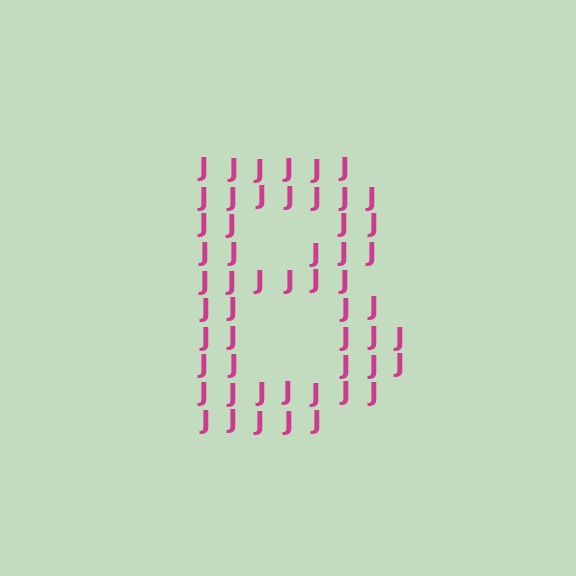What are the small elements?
The small elements are letter J's.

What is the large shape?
The large shape is the letter B.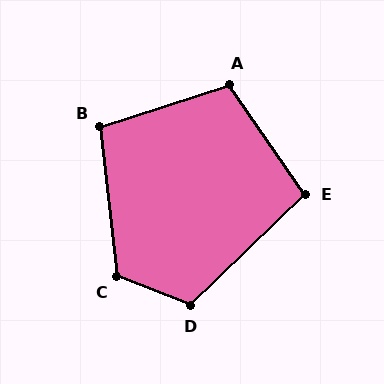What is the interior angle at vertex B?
Approximately 101 degrees (obtuse).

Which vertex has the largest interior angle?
C, at approximately 118 degrees.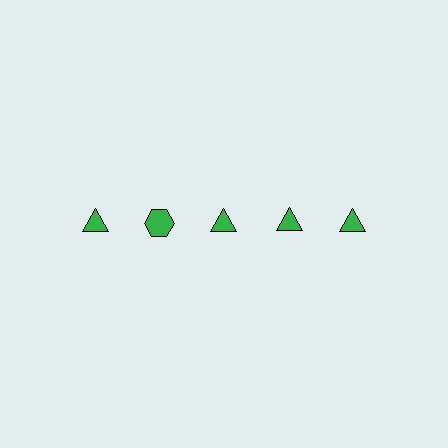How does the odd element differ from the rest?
It has a different shape: hexagon instead of triangle.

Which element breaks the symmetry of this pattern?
The green hexagon in the top row, second from left column breaks the symmetry. All other shapes are green triangles.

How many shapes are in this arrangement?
There are 5 shapes arranged in a grid pattern.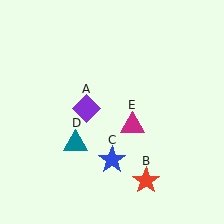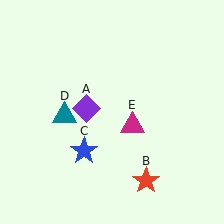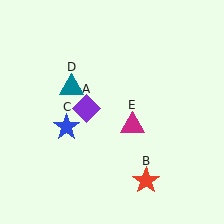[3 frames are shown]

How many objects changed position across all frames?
2 objects changed position: blue star (object C), teal triangle (object D).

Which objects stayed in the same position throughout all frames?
Purple diamond (object A) and red star (object B) and magenta triangle (object E) remained stationary.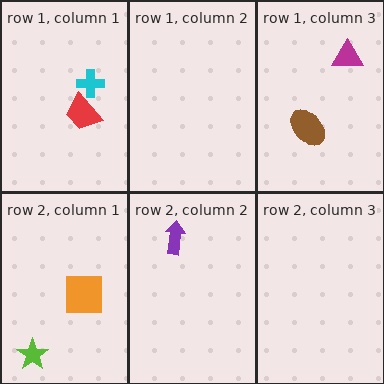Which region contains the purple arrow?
The row 2, column 2 region.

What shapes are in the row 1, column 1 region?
The red trapezoid, the cyan cross.